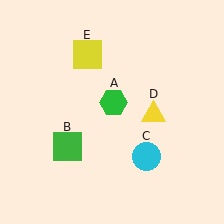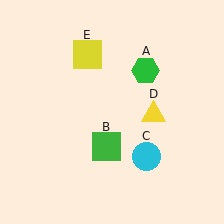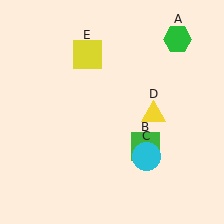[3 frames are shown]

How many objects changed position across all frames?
2 objects changed position: green hexagon (object A), green square (object B).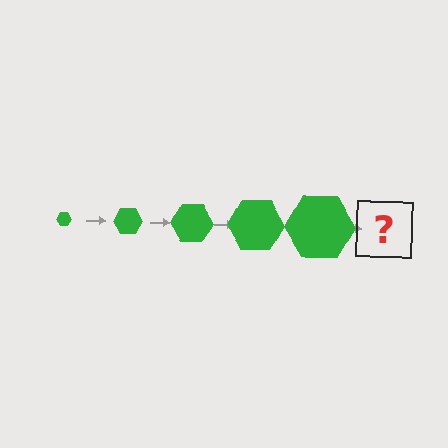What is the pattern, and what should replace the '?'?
The pattern is that the hexagon gets progressively larger each step. The '?' should be a green hexagon, larger than the previous one.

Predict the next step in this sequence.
The next step is a green hexagon, larger than the previous one.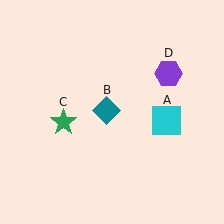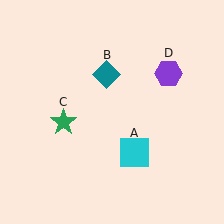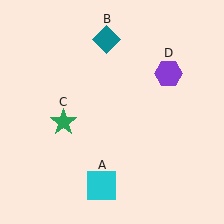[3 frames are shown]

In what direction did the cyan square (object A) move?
The cyan square (object A) moved down and to the left.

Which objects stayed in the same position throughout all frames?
Green star (object C) and purple hexagon (object D) remained stationary.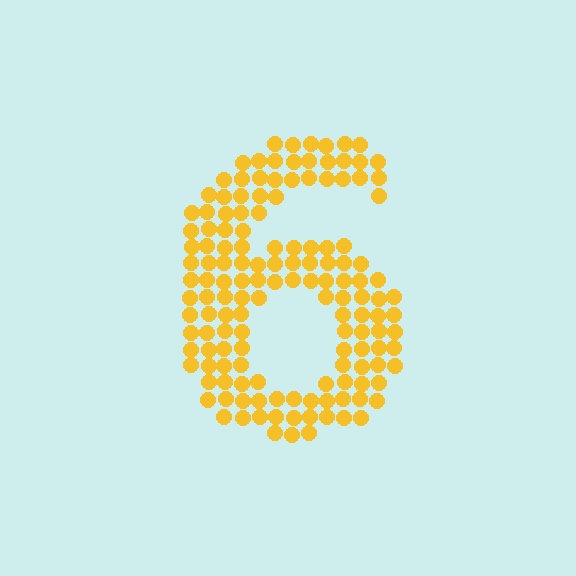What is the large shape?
The large shape is the digit 6.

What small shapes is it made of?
It is made of small circles.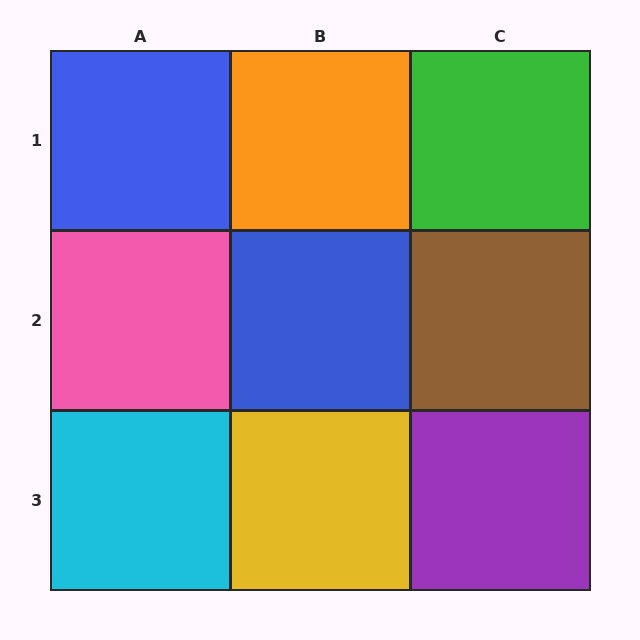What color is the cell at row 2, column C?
Brown.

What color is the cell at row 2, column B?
Blue.